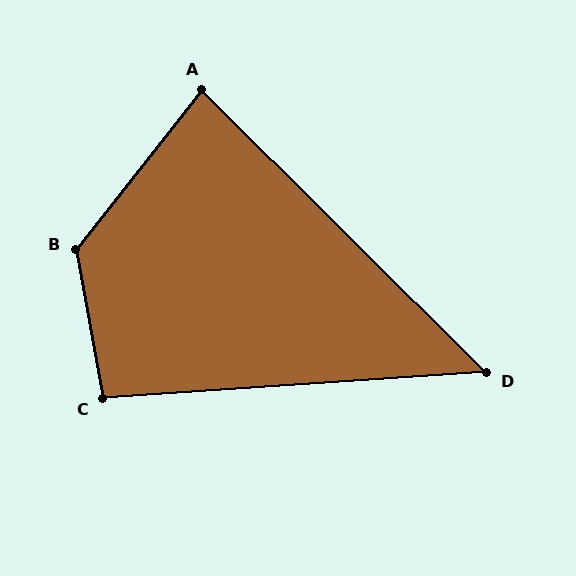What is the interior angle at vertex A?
Approximately 84 degrees (acute).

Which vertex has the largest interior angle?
B, at approximately 131 degrees.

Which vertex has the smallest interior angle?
D, at approximately 49 degrees.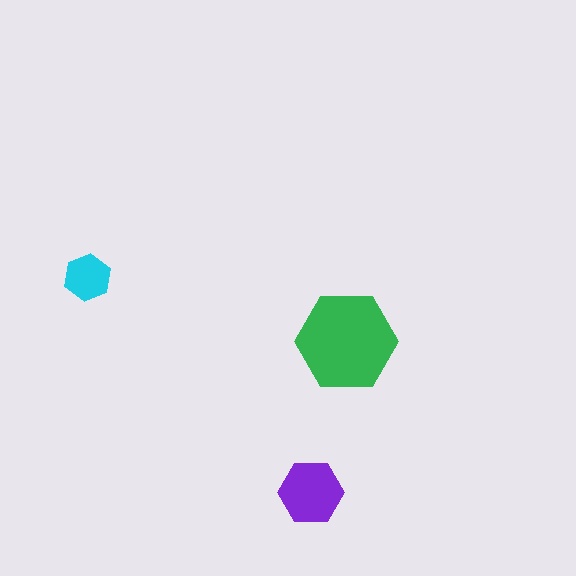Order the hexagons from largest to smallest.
the green one, the purple one, the cyan one.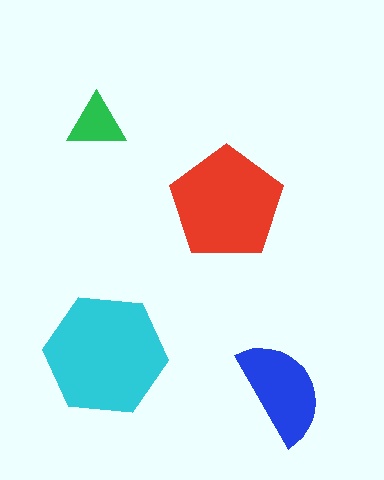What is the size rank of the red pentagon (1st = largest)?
2nd.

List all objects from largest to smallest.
The cyan hexagon, the red pentagon, the blue semicircle, the green triangle.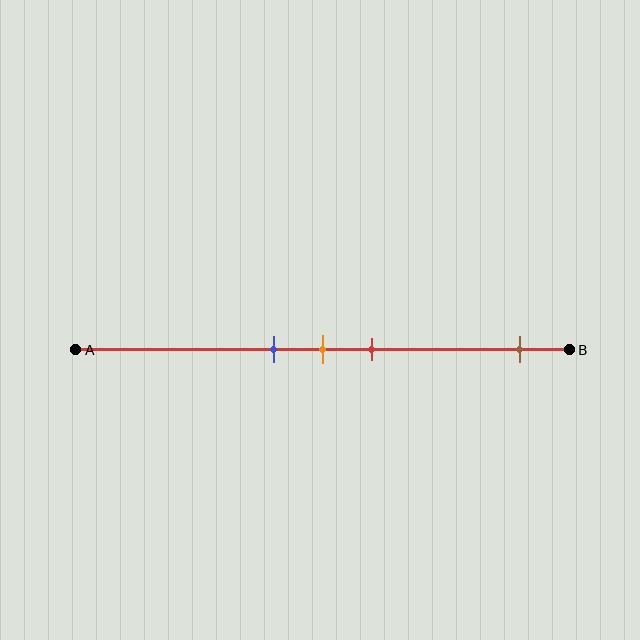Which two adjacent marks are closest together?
The blue and orange marks are the closest adjacent pair.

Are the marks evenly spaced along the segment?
No, the marks are not evenly spaced.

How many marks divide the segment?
There are 4 marks dividing the segment.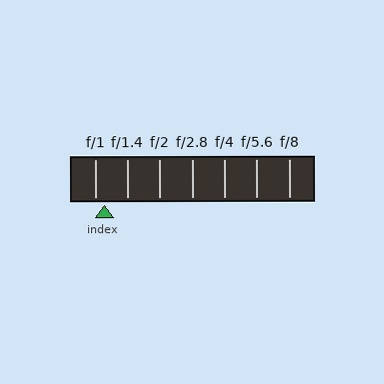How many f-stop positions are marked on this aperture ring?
There are 7 f-stop positions marked.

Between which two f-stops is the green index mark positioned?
The index mark is between f/1 and f/1.4.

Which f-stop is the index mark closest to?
The index mark is closest to f/1.